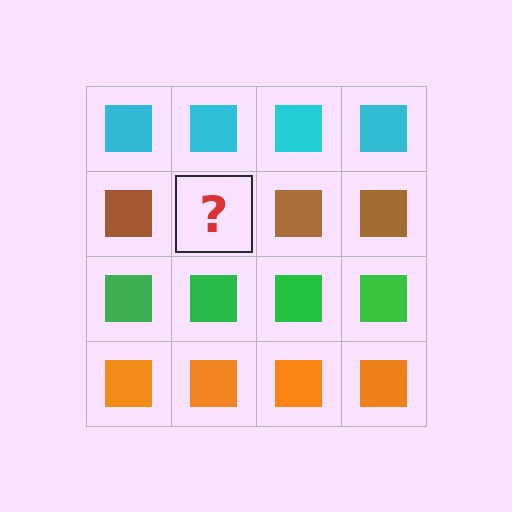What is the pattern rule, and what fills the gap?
The rule is that each row has a consistent color. The gap should be filled with a brown square.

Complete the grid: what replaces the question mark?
The question mark should be replaced with a brown square.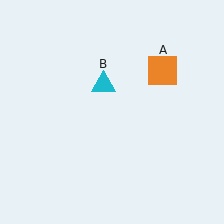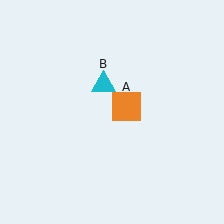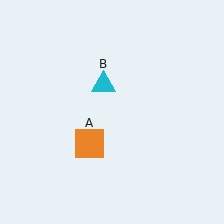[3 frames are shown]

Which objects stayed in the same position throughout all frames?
Cyan triangle (object B) remained stationary.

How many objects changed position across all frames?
1 object changed position: orange square (object A).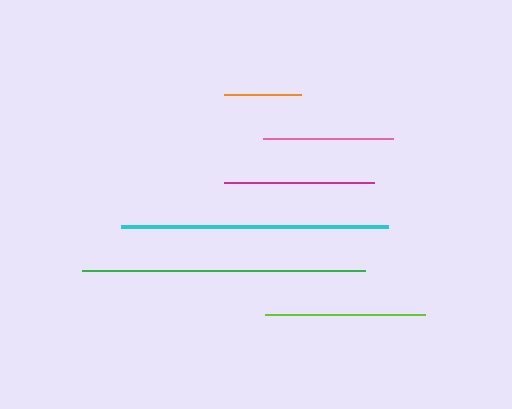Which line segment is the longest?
The green line is the longest at approximately 282 pixels.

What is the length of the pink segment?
The pink segment is approximately 130 pixels long.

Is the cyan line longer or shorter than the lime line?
The cyan line is longer than the lime line.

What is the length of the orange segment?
The orange segment is approximately 78 pixels long.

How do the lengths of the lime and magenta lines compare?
The lime and magenta lines are approximately the same length.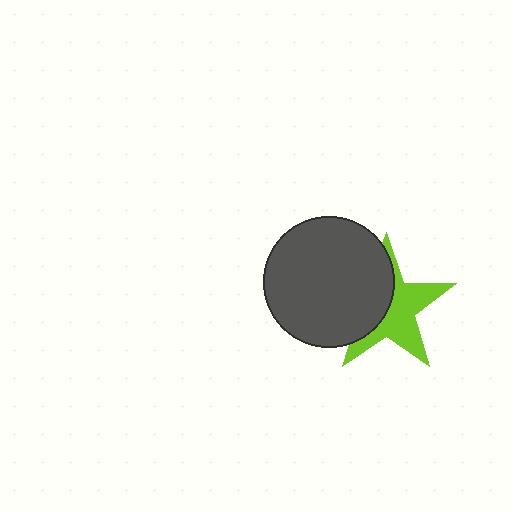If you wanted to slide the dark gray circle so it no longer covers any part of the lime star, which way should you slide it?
Slide it left — that is the most direct way to separate the two shapes.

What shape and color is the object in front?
The object in front is a dark gray circle.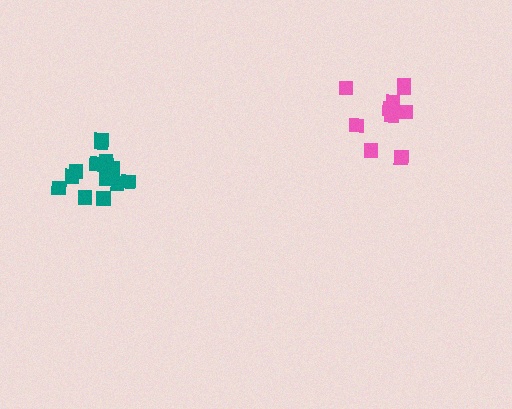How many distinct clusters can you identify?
There are 2 distinct clusters.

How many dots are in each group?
Group 1: 14 dots, Group 2: 11 dots (25 total).